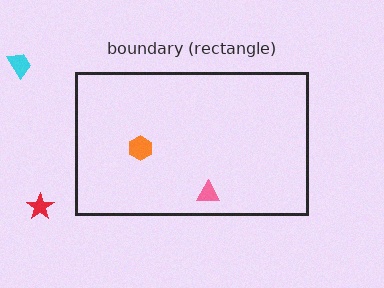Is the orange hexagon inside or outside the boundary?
Inside.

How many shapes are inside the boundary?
2 inside, 2 outside.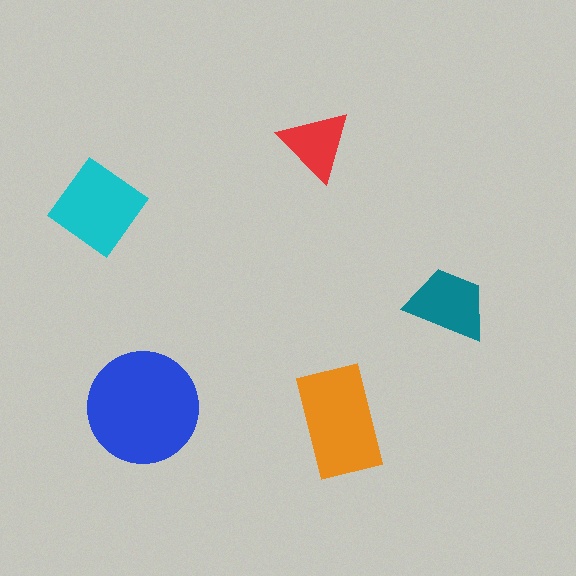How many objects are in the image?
There are 5 objects in the image.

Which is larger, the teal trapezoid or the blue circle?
The blue circle.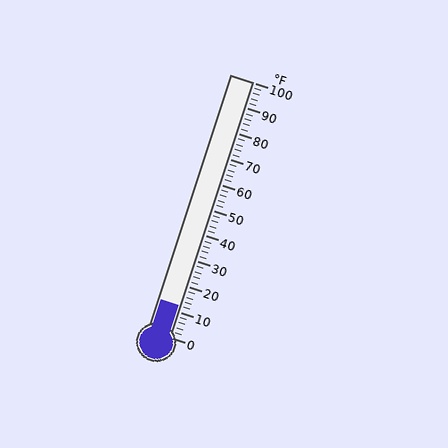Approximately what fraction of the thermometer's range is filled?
The thermometer is filled to approximately 10% of its range.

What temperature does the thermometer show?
The thermometer shows approximately 12°F.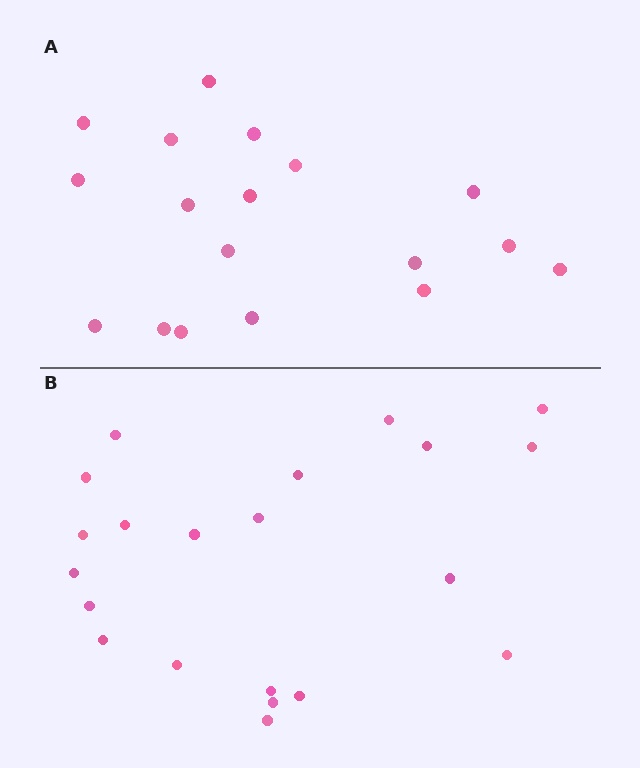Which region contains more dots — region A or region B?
Region B (the bottom region) has more dots.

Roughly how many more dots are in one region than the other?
Region B has just a few more — roughly 2 or 3 more dots than region A.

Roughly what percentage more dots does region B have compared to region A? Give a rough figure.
About 15% more.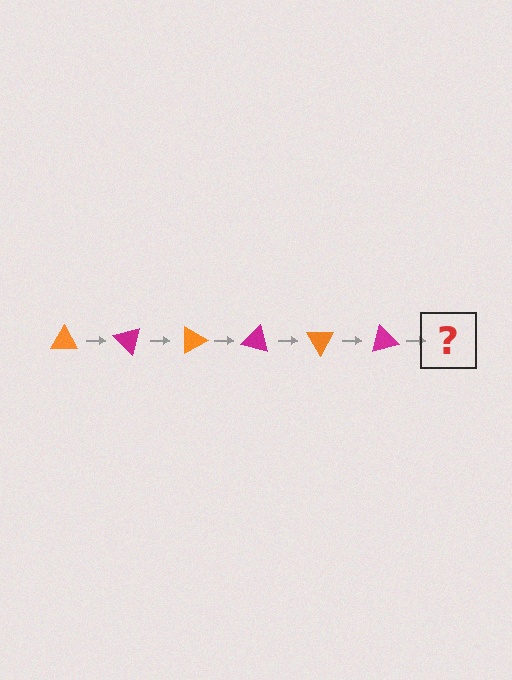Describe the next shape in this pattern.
It should be an orange triangle, rotated 270 degrees from the start.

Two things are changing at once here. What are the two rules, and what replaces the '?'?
The two rules are that it rotates 45 degrees each step and the color cycles through orange and magenta. The '?' should be an orange triangle, rotated 270 degrees from the start.